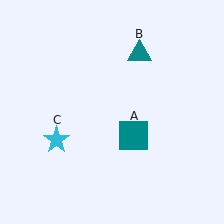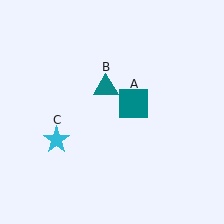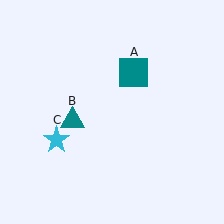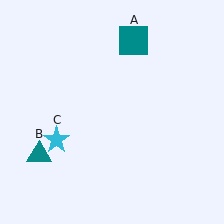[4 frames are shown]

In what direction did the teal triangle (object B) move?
The teal triangle (object B) moved down and to the left.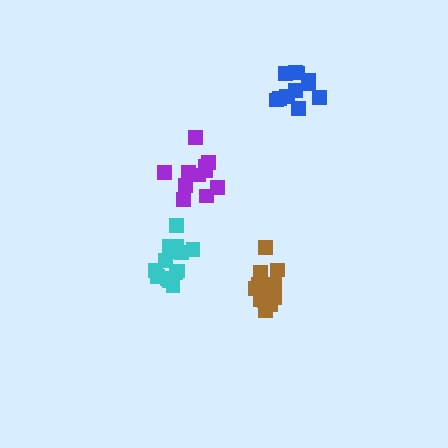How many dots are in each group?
Group 1: 12 dots, Group 2: 14 dots, Group 3: 14 dots, Group 4: 11 dots (51 total).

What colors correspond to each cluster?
The clusters are colored: blue, brown, cyan, purple.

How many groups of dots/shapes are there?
There are 4 groups.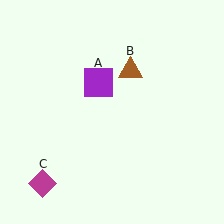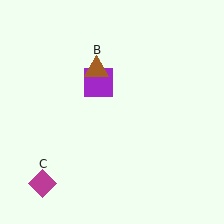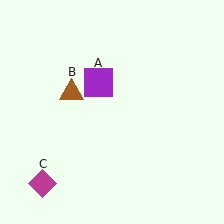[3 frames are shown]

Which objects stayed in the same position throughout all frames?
Purple square (object A) and magenta diamond (object C) remained stationary.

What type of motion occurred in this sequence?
The brown triangle (object B) rotated counterclockwise around the center of the scene.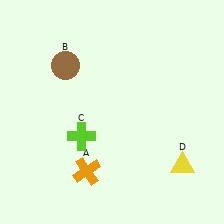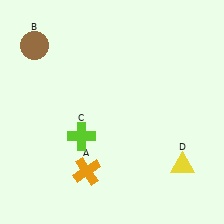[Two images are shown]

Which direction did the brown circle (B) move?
The brown circle (B) moved left.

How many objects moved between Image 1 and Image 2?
1 object moved between the two images.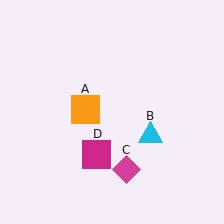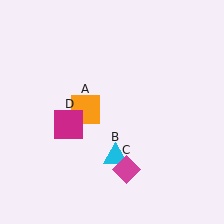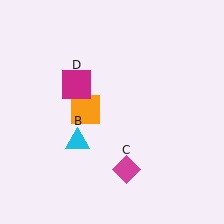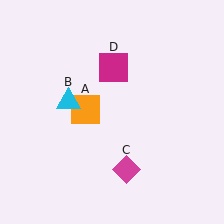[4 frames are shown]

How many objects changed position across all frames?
2 objects changed position: cyan triangle (object B), magenta square (object D).